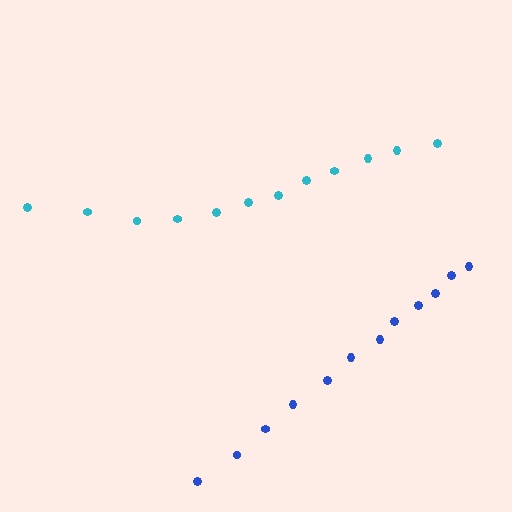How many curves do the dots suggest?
There are 2 distinct paths.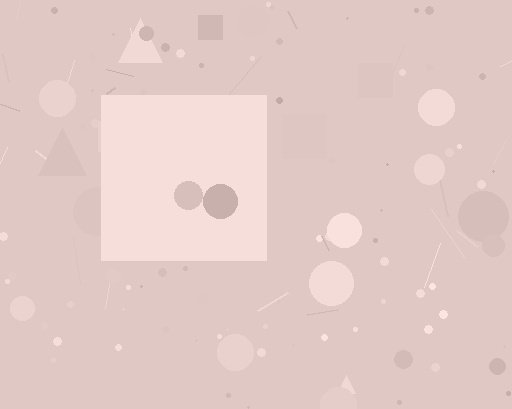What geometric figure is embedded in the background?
A square is embedded in the background.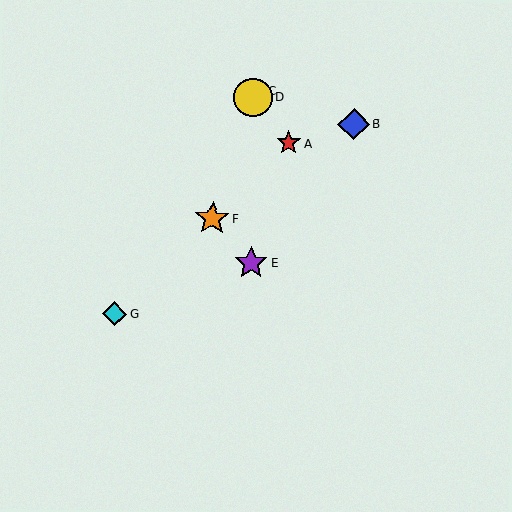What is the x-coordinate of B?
Object B is at x≈354.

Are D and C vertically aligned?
Yes, both are at x≈253.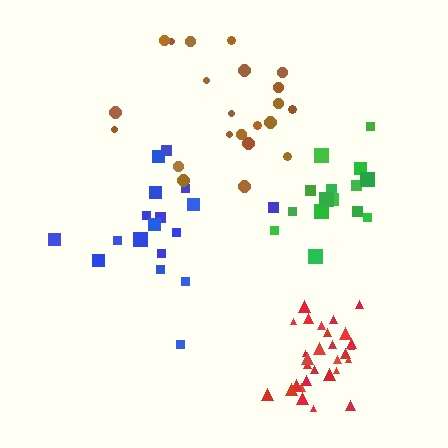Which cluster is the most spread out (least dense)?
Brown.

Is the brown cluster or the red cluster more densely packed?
Red.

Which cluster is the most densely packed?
Red.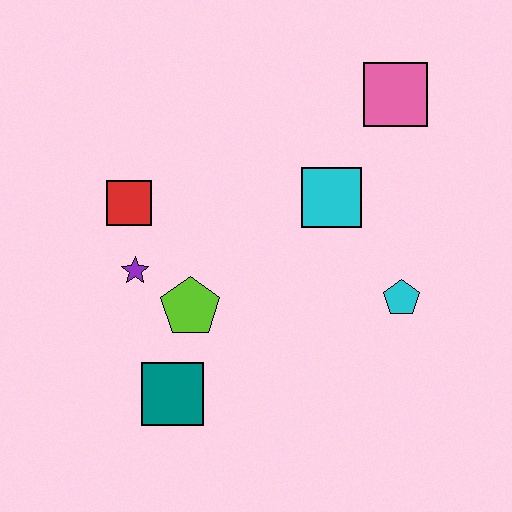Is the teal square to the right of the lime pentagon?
No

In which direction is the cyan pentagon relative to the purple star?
The cyan pentagon is to the right of the purple star.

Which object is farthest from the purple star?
The pink square is farthest from the purple star.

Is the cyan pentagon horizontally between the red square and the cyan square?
No